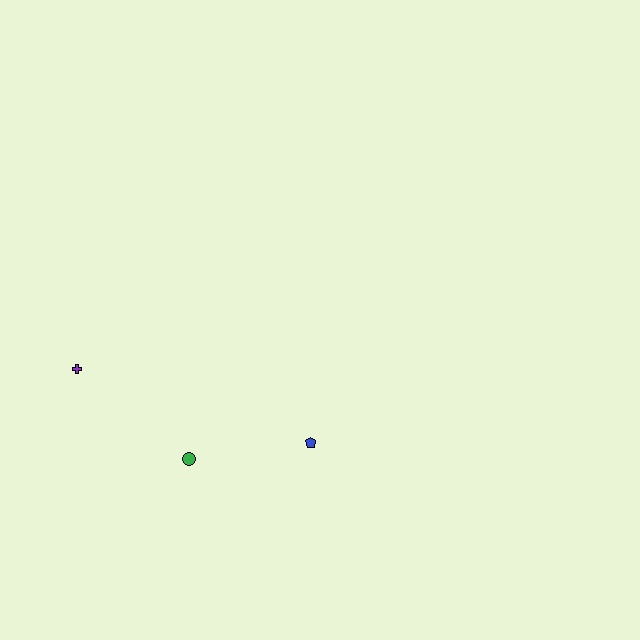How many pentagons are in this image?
There is 1 pentagon.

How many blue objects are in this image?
There is 1 blue object.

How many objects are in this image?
There are 3 objects.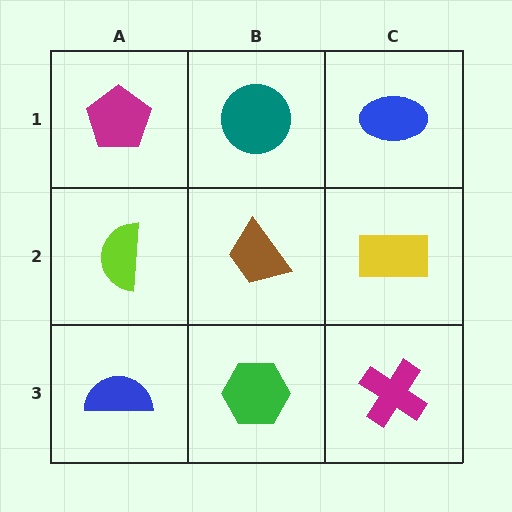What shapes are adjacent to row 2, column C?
A blue ellipse (row 1, column C), a magenta cross (row 3, column C), a brown trapezoid (row 2, column B).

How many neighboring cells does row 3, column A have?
2.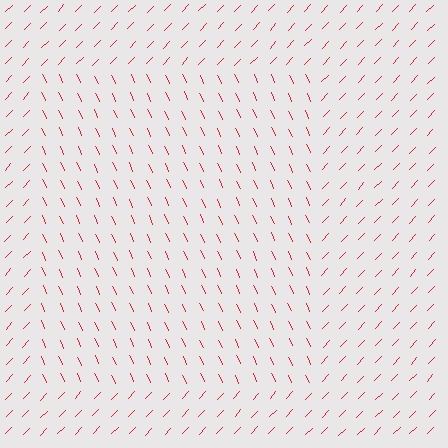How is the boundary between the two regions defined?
The boundary is defined purely by a change in line orientation (approximately 68 degrees difference). All lines are the same color and thickness.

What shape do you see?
I see a rectangle.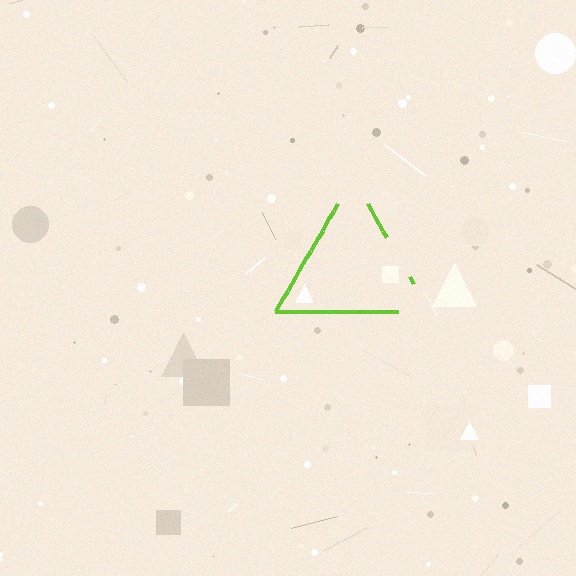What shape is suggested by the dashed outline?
The dashed outline suggests a triangle.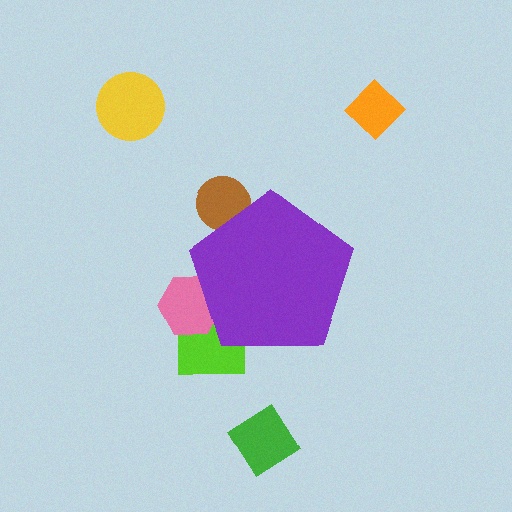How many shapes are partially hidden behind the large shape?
3 shapes are partially hidden.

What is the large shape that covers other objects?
A purple pentagon.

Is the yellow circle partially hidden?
No, the yellow circle is fully visible.